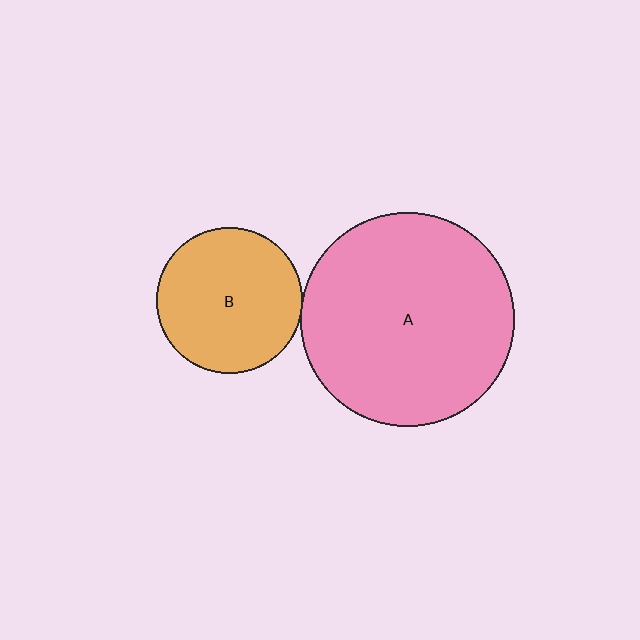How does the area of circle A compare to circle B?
Approximately 2.1 times.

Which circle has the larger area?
Circle A (pink).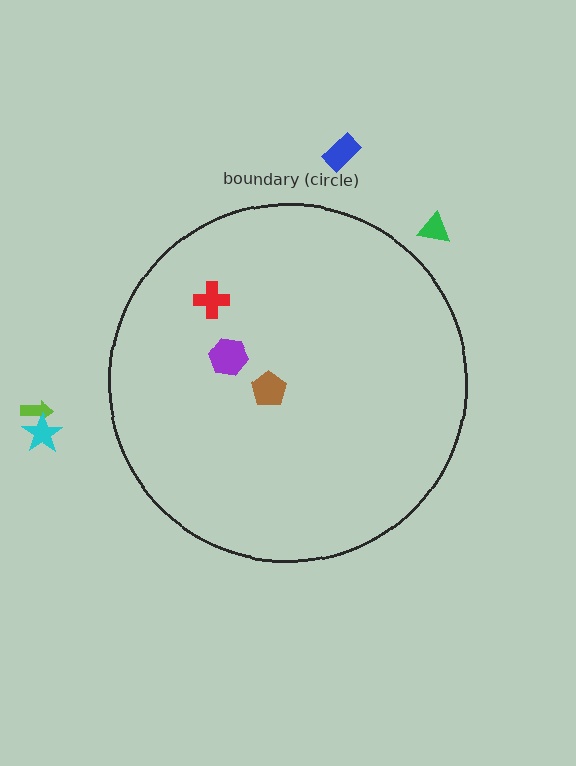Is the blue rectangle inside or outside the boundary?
Outside.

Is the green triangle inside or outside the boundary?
Outside.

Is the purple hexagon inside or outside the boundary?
Inside.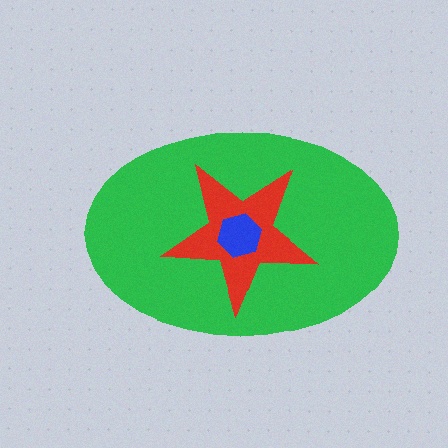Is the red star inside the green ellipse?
Yes.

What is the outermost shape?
The green ellipse.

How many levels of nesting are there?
3.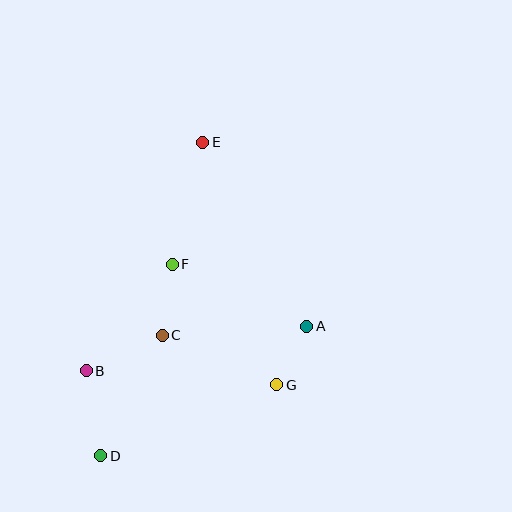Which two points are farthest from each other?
Points D and E are farthest from each other.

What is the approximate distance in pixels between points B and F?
The distance between B and F is approximately 137 pixels.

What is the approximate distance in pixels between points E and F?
The distance between E and F is approximately 126 pixels.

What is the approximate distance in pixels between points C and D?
The distance between C and D is approximately 135 pixels.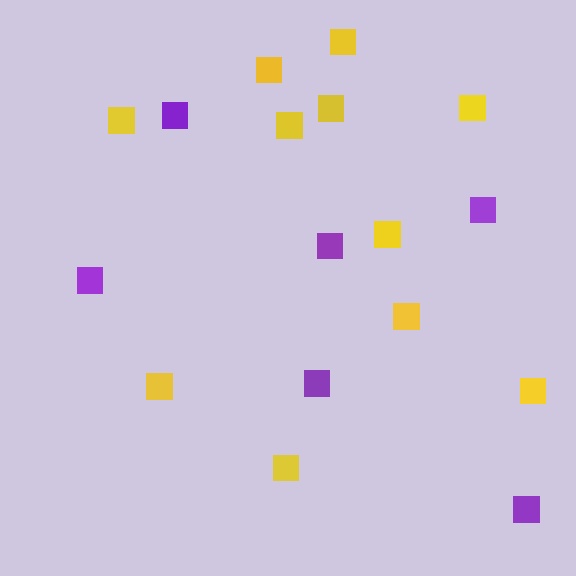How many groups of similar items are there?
There are 2 groups: one group of yellow squares (11) and one group of purple squares (6).